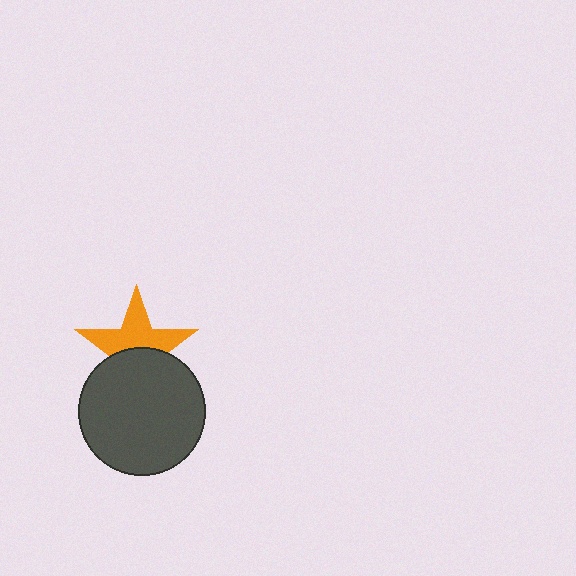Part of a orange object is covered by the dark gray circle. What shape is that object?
It is a star.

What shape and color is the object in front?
The object in front is a dark gray circle.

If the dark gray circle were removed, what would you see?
You would see the complete orange star.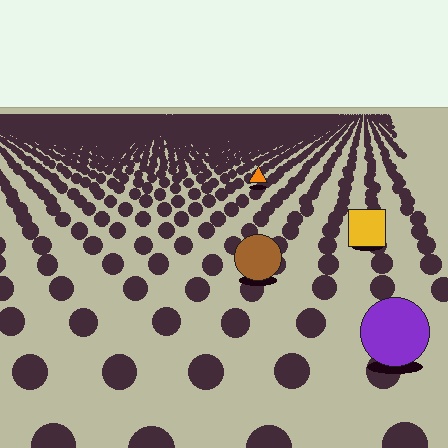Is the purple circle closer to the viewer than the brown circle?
Yes. The purple circle is closer — you can tell from the texture gradient: the ground texture is coarser near it.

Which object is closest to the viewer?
The purple circle is closest. The texture marks near it are larger and more spread out.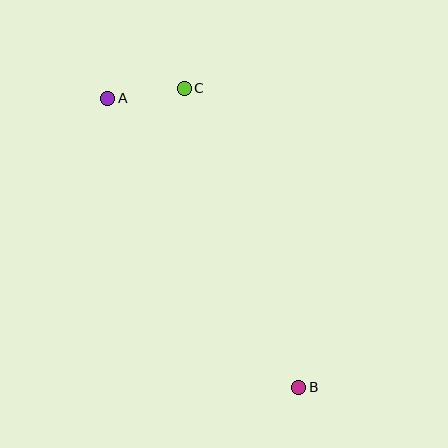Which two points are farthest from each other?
Points A and B are farthest from each other.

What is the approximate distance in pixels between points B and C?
The distance between B and C is approximately 320 pixels.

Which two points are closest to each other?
Points A and C are closest to each other.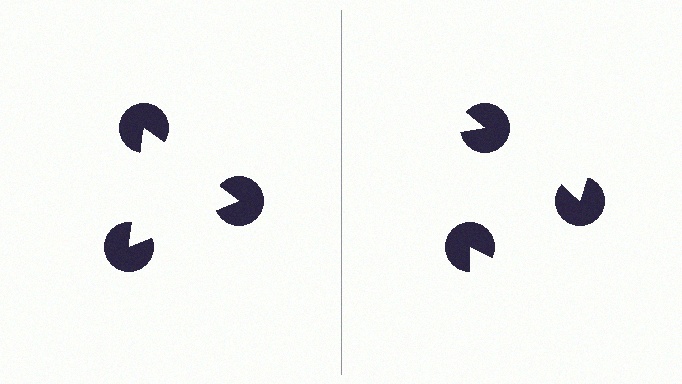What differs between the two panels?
The pac-man discs are positioned identically on both sides; only the wedge orientations differ. On the left they align to a triangle; on the right they are misaligned.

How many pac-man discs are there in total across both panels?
6 — 3 on each side.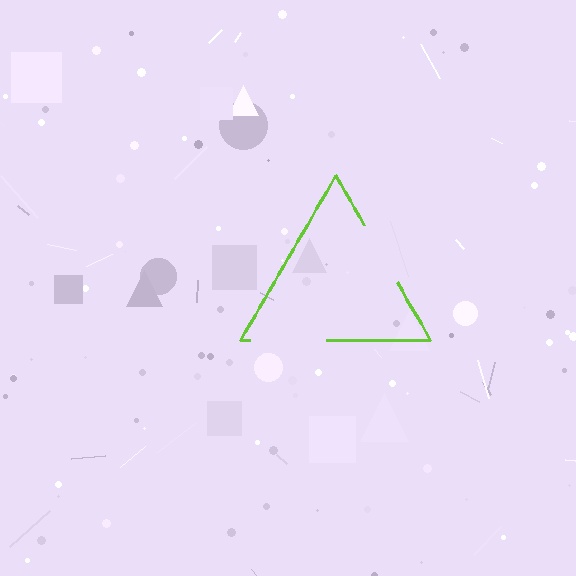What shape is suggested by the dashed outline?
The dashed outline suggests a triangle.